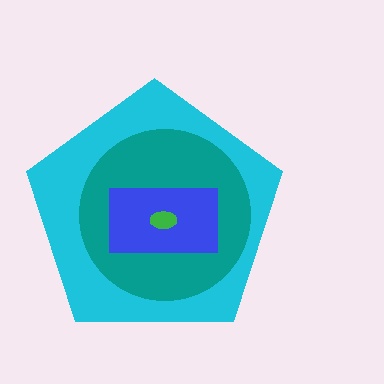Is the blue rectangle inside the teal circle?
Yes.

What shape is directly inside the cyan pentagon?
The teal circle.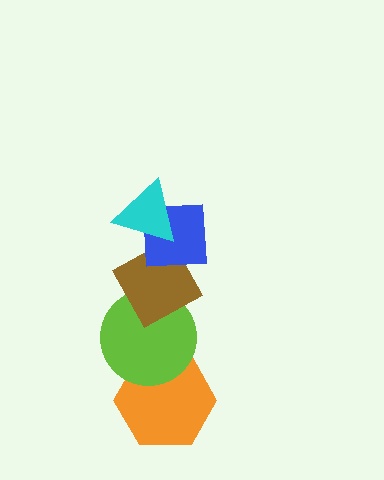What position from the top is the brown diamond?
The brown diamond is 3rd from the top.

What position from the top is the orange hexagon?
The orange hexagon is 5th from the top.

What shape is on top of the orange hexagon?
The lime circle is on top of the orange hexagon.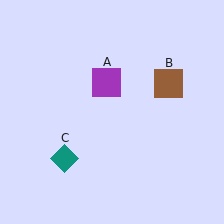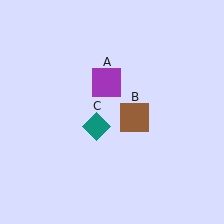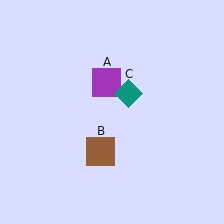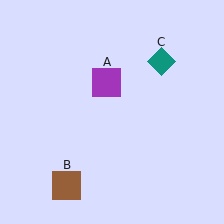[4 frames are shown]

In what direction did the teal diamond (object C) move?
The teal diamond (object C) moved up and to the right.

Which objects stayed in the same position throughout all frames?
Purple square (object A) remained stationary.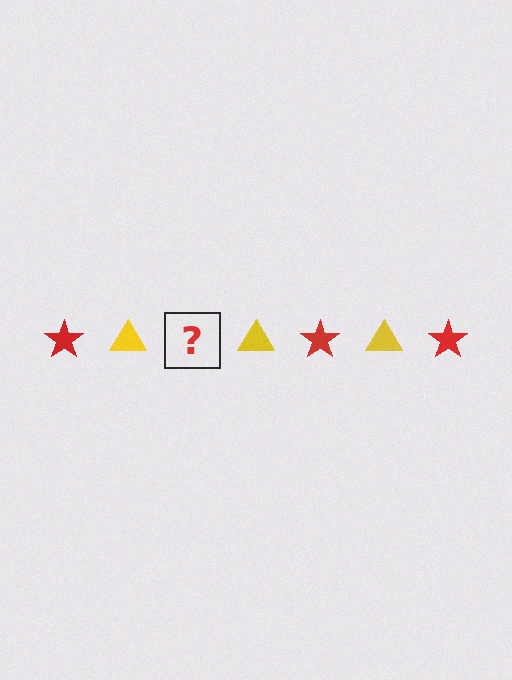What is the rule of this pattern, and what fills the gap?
The rule is that the pattern alternates between red star and yellow triangle. The gap should be filled with a red star.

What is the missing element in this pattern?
The missing element is a red star.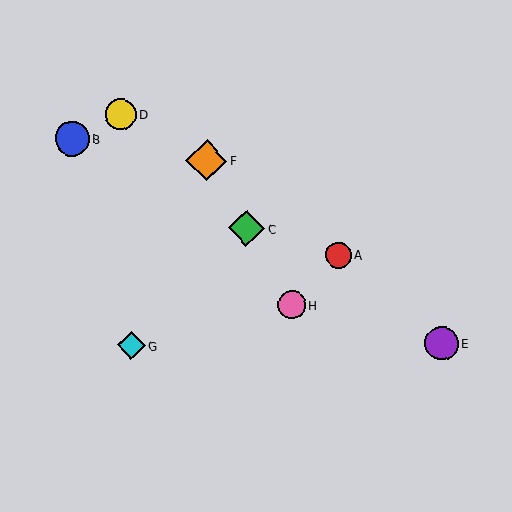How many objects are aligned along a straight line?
3 objects (C, F, H) are aligned along a straight line.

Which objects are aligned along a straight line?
Objects C, F, H are aligned along a straight line.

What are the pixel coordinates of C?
Object C is at (247, 229).